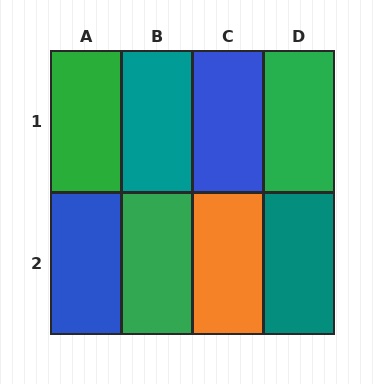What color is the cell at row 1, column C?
Blue.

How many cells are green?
3 cells are green.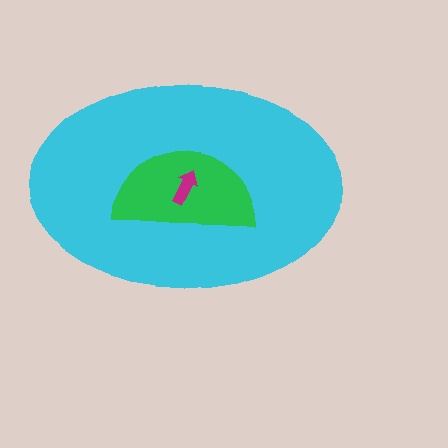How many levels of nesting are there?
3.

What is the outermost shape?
The cyan ellipse.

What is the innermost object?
The magenta arrow.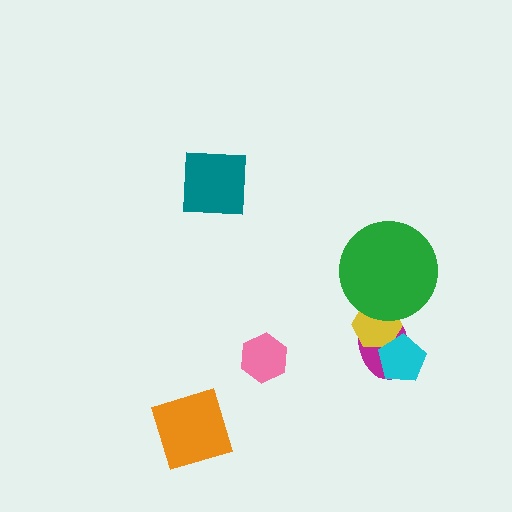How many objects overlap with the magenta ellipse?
3 objects overlap with the magenta ellipse.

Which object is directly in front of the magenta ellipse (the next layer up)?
The yellow hexagon is directly in front of the magenta ellipse.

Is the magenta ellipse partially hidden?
Yes, it is partially covered by another shape.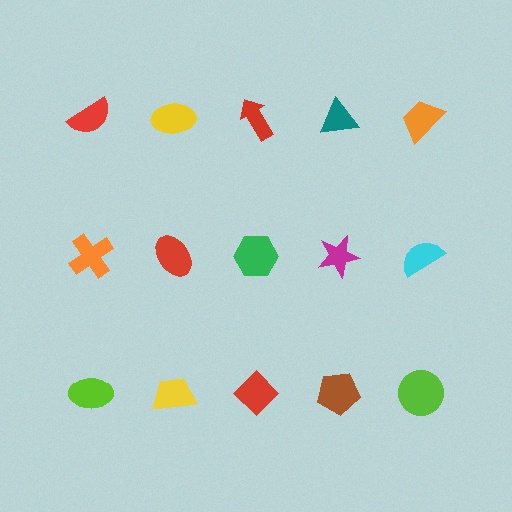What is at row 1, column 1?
A red semicircle.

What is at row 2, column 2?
A red ellipse.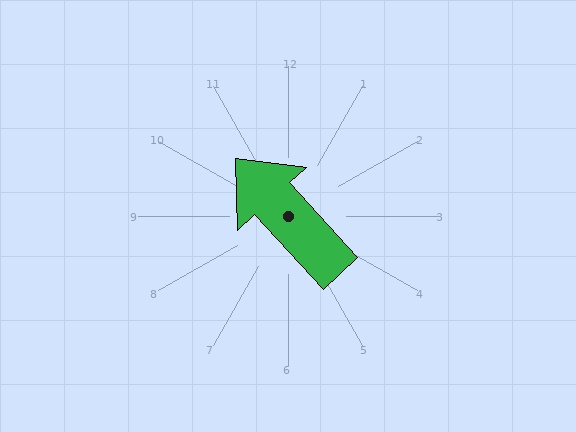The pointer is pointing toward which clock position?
Roughly 11 o'clock.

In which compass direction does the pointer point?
Northwest.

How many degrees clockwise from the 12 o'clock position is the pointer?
Approximately 318 degrees.